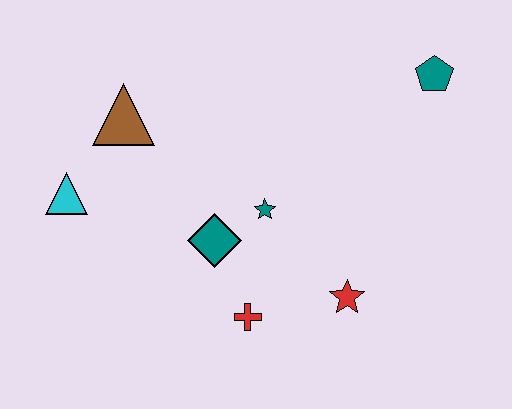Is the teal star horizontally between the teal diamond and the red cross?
No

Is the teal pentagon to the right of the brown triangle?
Yes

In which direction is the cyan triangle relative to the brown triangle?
The cyan triangle is below the brown triangle.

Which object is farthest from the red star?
The cyan triangle is farthest from the red star.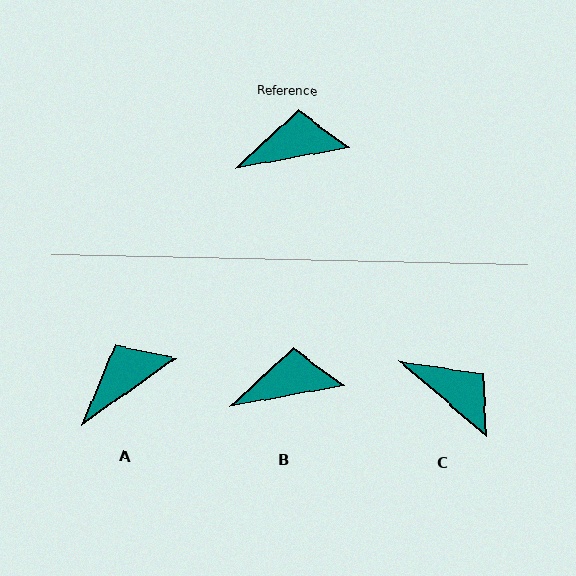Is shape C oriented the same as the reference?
No, it is off by about 51 degrees.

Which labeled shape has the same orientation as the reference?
B.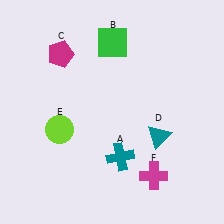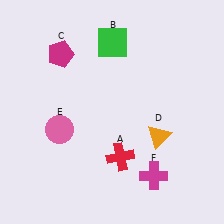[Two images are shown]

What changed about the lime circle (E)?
In Image 1, E is lime. In Image 2, it changed to pink.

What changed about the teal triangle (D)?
In Image 1, D is teal. In Image 2, it changed to orange.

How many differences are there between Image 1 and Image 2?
There are 3 differences between the two images.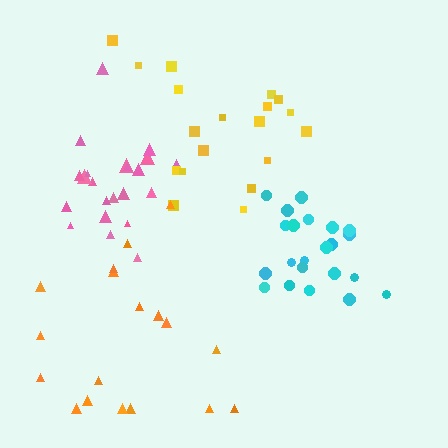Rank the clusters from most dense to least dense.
pink, cyan, yellow, orange.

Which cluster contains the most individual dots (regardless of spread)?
Pink (22).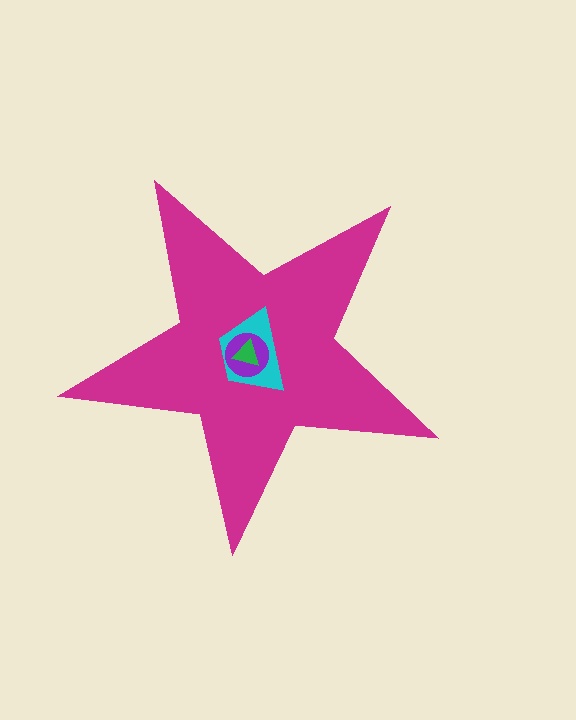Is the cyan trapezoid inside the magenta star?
Yes.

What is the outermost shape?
The magenta star.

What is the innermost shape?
The green triangle.